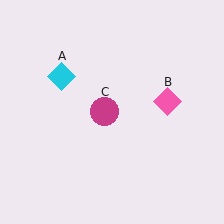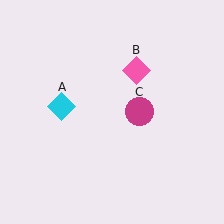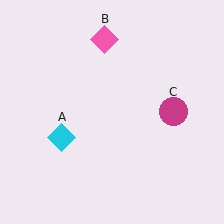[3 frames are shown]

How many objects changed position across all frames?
3 objects changed position: cyan diamond (object A), pink diamond (object B), magenta circle (object C).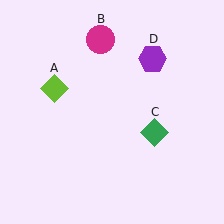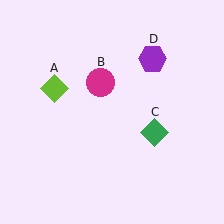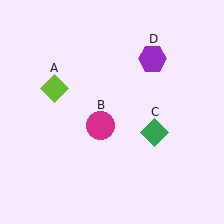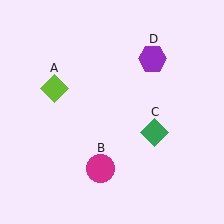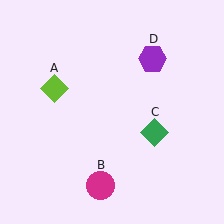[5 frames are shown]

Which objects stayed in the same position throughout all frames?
Lime diamond (object A) and green diamond (object C) and purple hexagon (object D) remained stationary.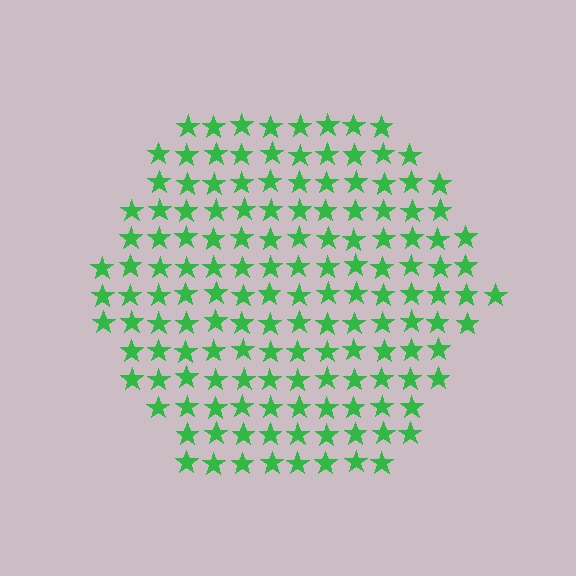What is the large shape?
The large shape is a hexagon.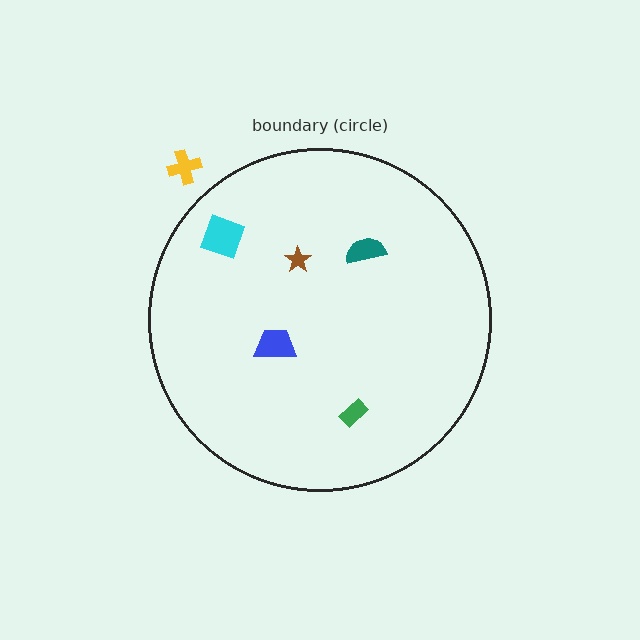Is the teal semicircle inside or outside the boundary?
Inside.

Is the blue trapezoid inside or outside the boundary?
Inside.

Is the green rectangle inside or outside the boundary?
Inside.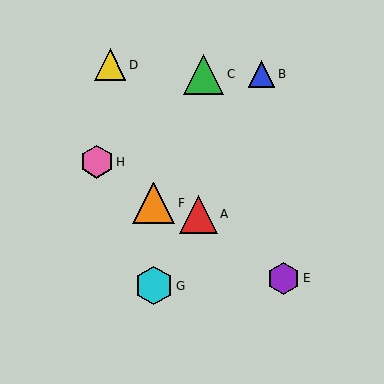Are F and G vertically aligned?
Yes, both are at x≈154.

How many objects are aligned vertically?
2 objects (F, G) are aligned vertically.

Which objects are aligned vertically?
Objects F, G are aligned vertically.